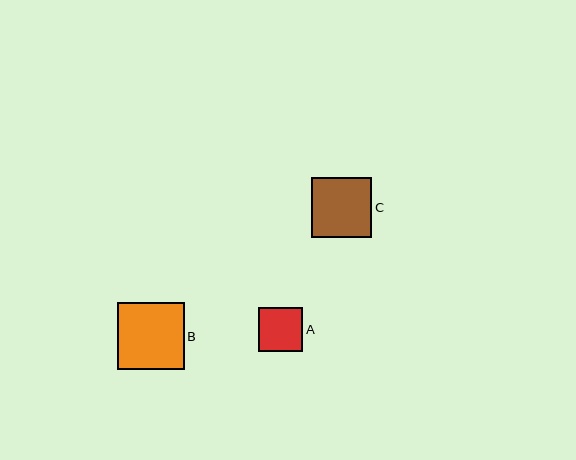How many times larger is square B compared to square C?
Square B is approximately 1.1 times the size of square C.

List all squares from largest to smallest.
From largest to smallest: B, C, A.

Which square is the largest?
Square B is the largest with a size of approximately 67 pixels.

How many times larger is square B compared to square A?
Square B is approximately 1.5 times the size of square A.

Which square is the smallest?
Square A is the smallest with a size of approximately 44 pixels.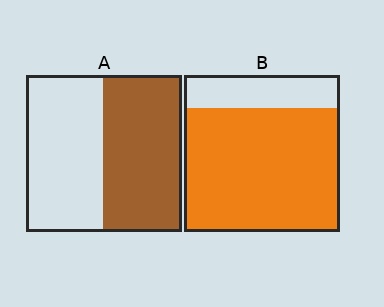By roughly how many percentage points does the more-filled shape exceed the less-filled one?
By roughly 30 percentage points (B over A).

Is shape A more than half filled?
Roughly half.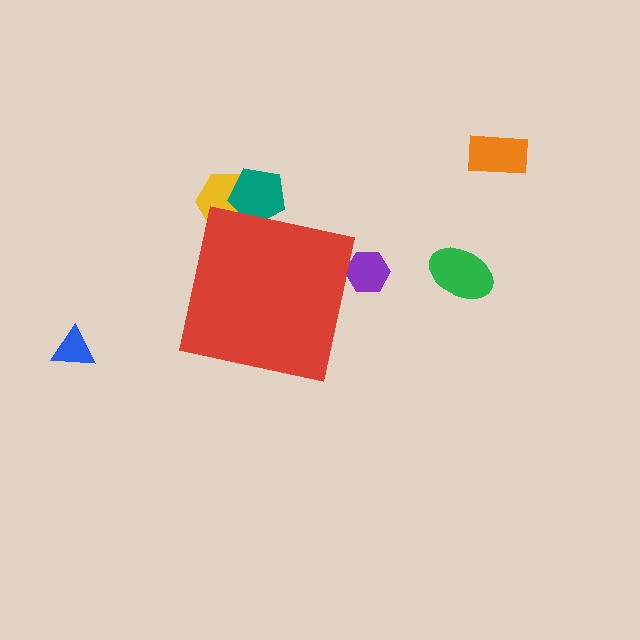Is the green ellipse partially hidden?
No, the green ellipse is fully visible.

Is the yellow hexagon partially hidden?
Yes, the yellow hexagon is partially hidden behind the red square.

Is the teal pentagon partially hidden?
Yes, the teal pentagon is partially hidden behind the red square.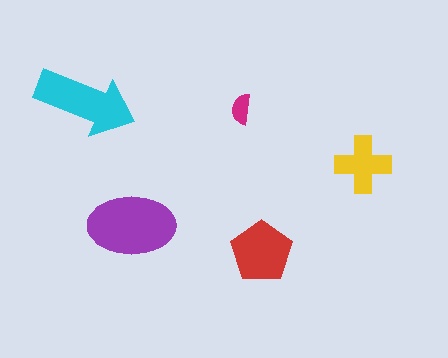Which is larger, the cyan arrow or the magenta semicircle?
The cyan arrow.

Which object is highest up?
The cyan arrow is topmost.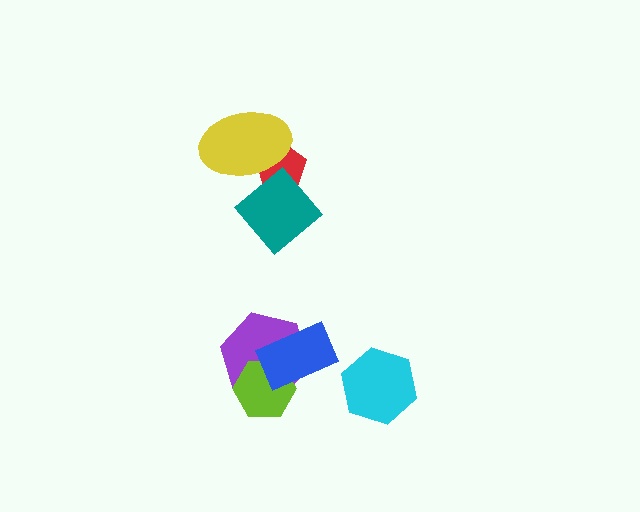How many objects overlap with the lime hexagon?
2 objects overlap with the lime hexagon.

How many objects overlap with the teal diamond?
2 objects overlap with the teal diamond.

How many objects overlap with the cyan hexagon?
0 objects overlap with the cyan hexagon.